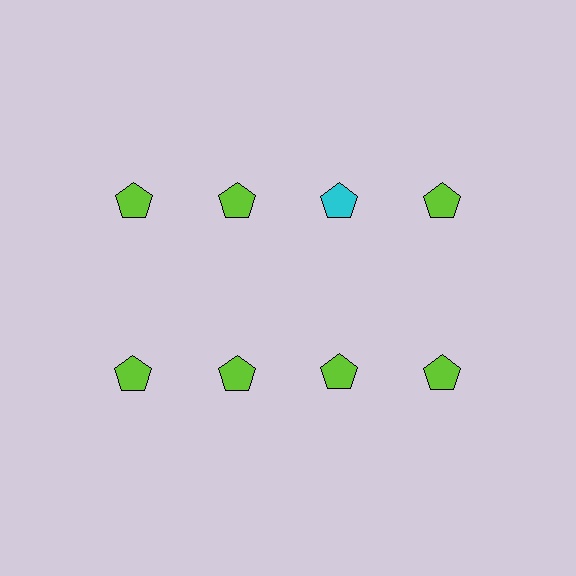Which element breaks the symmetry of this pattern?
The cyan pentagon in the top row, center column breaks the symmetry. All other shapes are lime pentagons.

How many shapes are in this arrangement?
There are 8 shapes arranged in a grid pattern.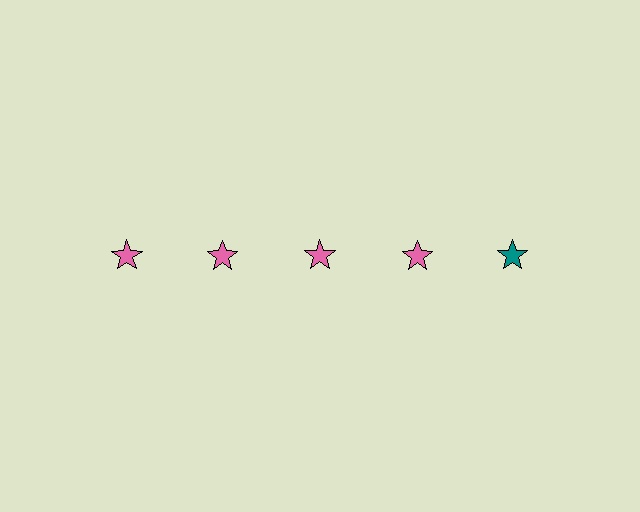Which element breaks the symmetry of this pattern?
The teal star in the top row, rightmost column breaks the symmetry. All other shapes are pink stars.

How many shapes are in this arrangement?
There are 5 shapes arranged in a grid pattern.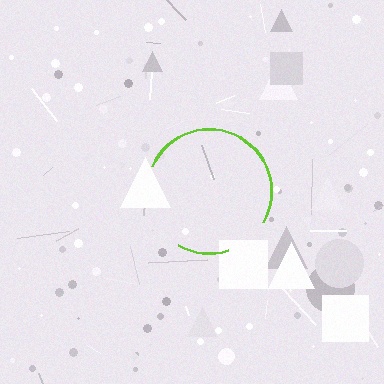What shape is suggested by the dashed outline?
The dashed outline suggests a circle.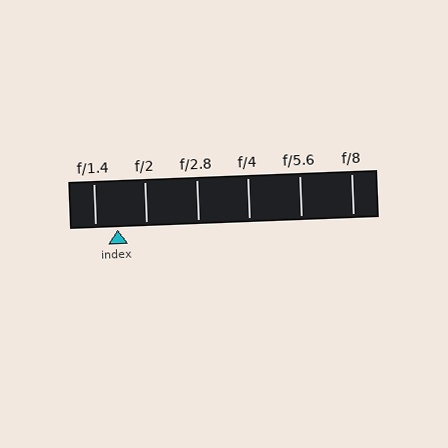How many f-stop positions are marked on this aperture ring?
There are 6 f-stop positions marked.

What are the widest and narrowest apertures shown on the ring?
The widest aperture shown is f/1.4 and the narrowest is f/8.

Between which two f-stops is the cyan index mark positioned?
The index mark is between f/1.4 and f/2.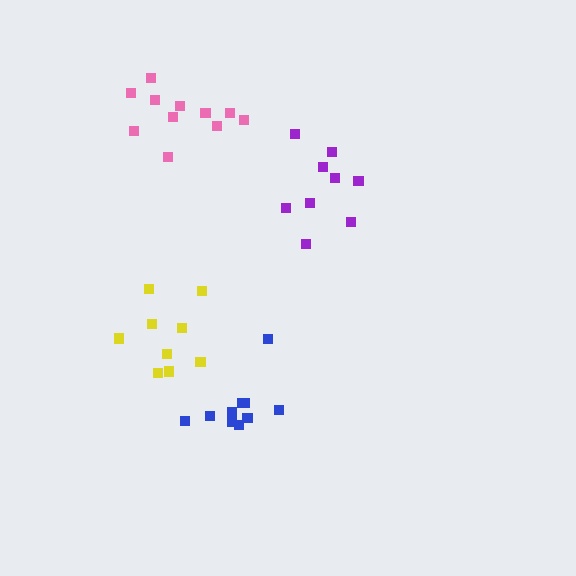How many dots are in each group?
Group 1: 10 dots, Group 2: 9 dots, Group 3: 9 dots, Group 4: 11 dots (39 total).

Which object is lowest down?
The blue cluster is bottommost.